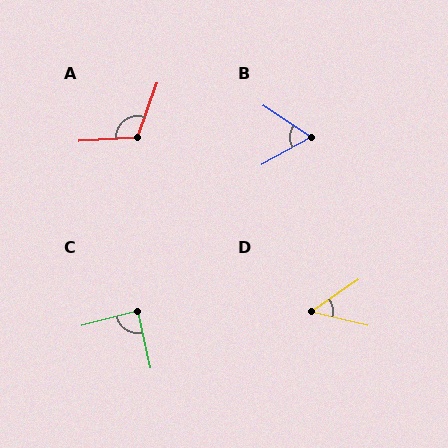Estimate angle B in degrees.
Approximately 62 degrees.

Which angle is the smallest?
D, at approximately 48 degrees.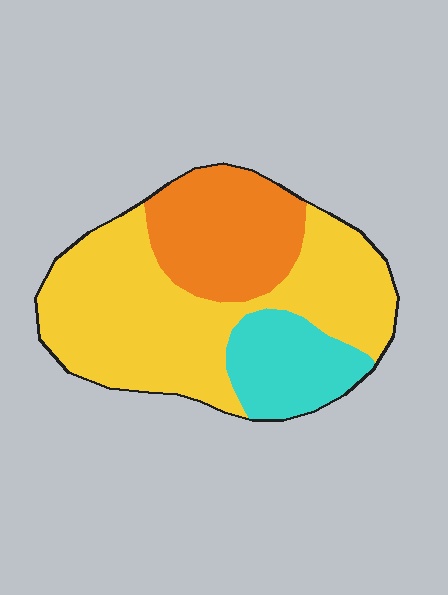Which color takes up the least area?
Cyan, at roughly 15%.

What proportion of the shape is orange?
Orange takes up about one quarter (1/4) of the shape.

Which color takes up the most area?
Yellow, at roughly 55%.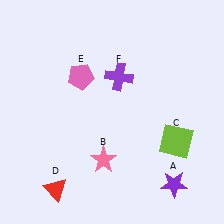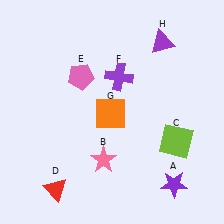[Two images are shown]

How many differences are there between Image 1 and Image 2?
There are 2 differences between the two images.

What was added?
An orange square (G), a purple triangle (H) were added in Image 2.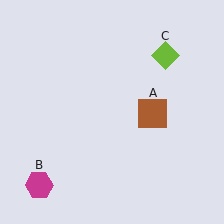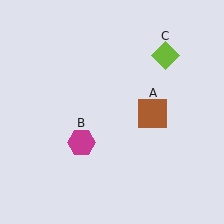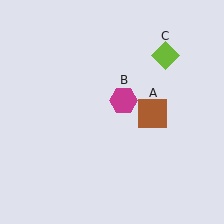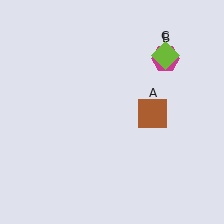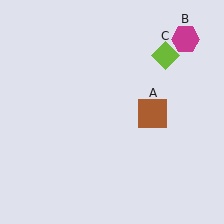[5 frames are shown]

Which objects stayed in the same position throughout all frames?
Brown square (object A) and lime diamond (object C) remained stationary.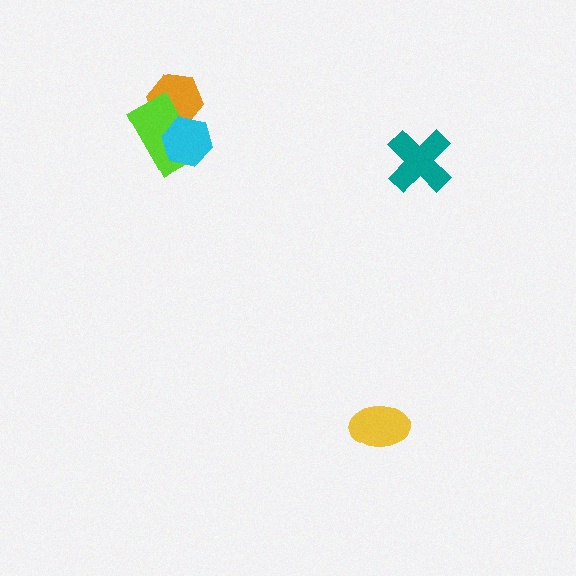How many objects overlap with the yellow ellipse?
0 objects overlap with the yellow ellipse.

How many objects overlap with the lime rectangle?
2 objects overlap with the lime rectangle.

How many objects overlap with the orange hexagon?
2 objects overlap with the orange hexagon.